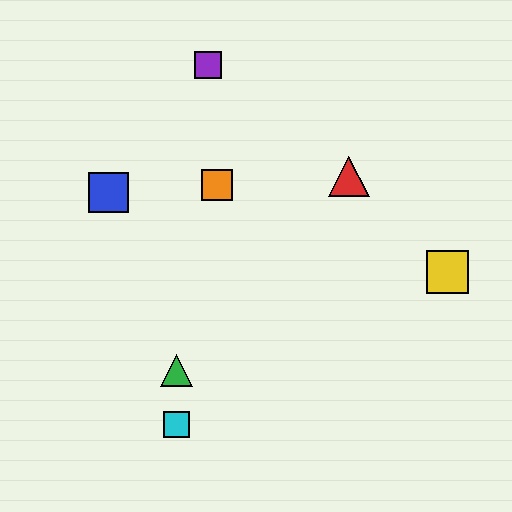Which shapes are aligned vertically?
The green triangle, the cyan square are aligned vertically.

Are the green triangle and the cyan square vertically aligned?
Yes, both are at x≈177.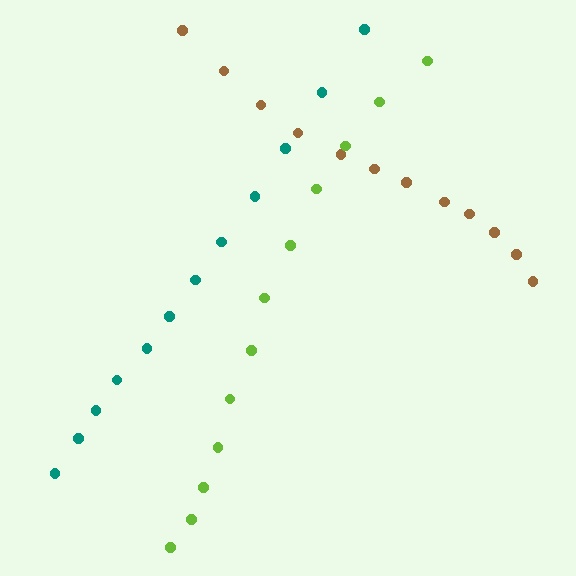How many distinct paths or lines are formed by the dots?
There are 3 distinct paths.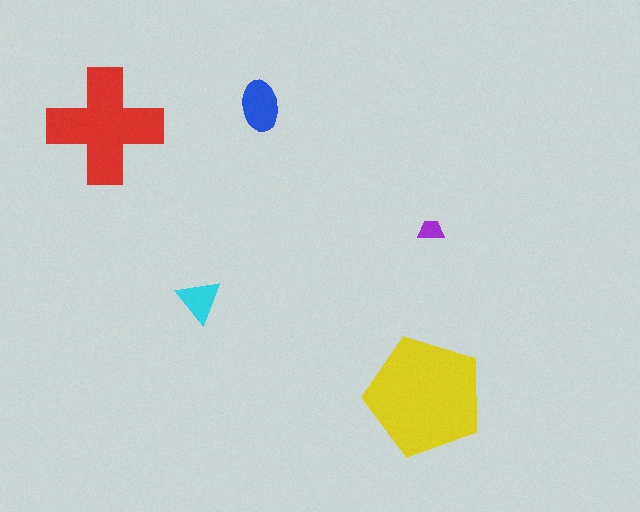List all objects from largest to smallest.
The yellow pentagon, the red cross, the blue ellipse, the cyan triangle, the purple trapezoid.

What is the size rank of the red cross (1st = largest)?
2nd.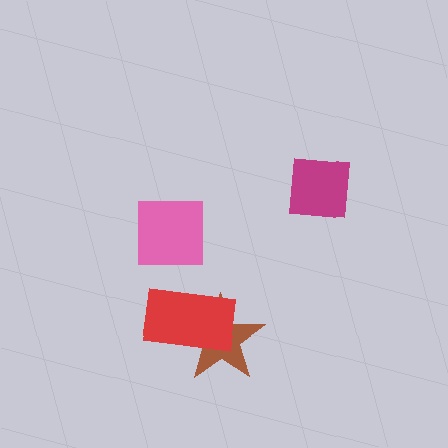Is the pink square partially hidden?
No, no other shape covers it.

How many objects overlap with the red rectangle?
1 object overlaps with the red rectangle.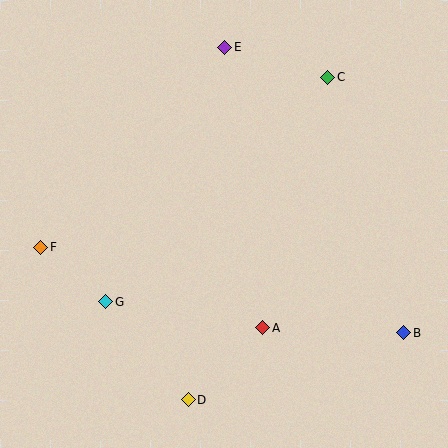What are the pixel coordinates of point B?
Point B is at (404, 333).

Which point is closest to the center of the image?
Point A at (263, 328) is closest to the center.